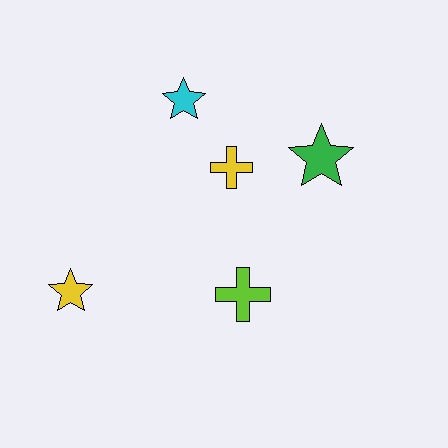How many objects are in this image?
There are 5 objects.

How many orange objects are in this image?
There are no orange objects.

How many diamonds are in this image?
There are no diamonds.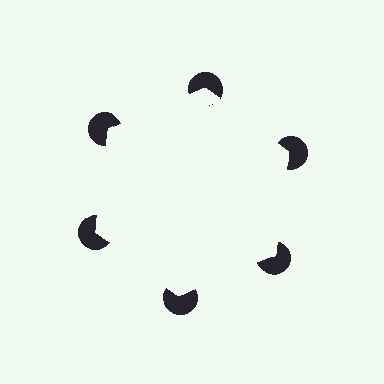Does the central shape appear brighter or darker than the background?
It typically appears slightly brighter than the background, even though no actual brightness change is drawn.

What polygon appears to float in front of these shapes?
An illusory hexagon — its edges are inferred from the aligned wedge cuts in the pac-man discs, not physically drawn.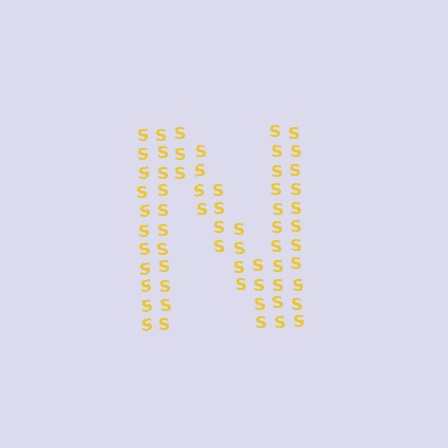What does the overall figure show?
The overall figure shows the letter N.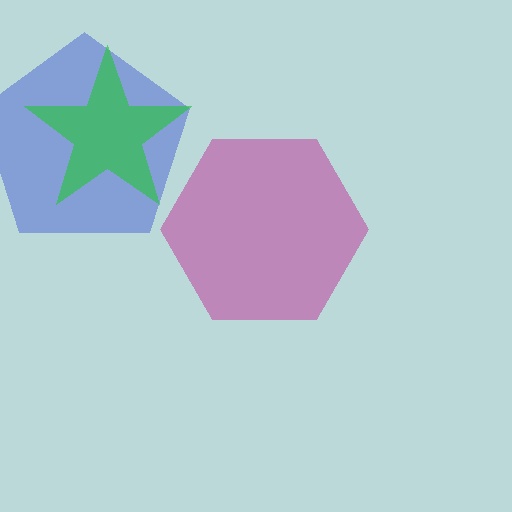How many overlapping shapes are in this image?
There are 3 overlapping shapes in the image.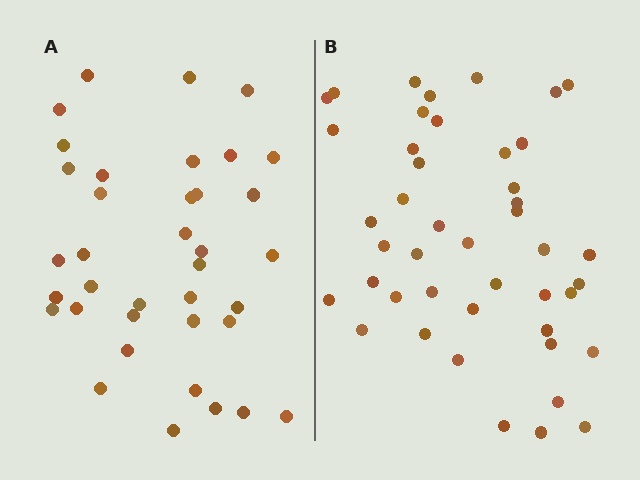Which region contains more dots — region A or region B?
Region B (the right region) has more dots.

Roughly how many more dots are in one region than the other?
Region B has roughly 8 or so more dots than region A.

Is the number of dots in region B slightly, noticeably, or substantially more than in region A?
Region B has only slightly more — the two regions are fairly close. The ratio is roughly 1.2 to 1.